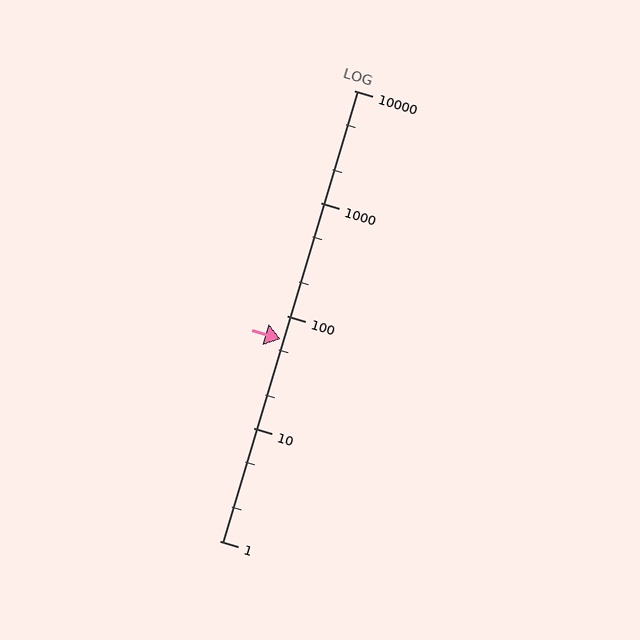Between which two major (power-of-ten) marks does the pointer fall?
The pointer is between 10 and 100.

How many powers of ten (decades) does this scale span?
The scale spans 4 decades, from 1 to 10000.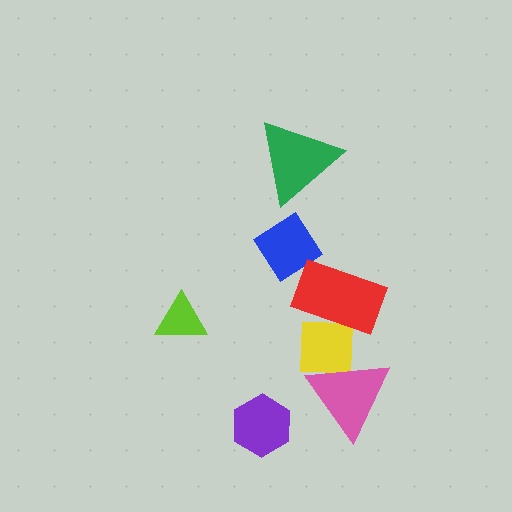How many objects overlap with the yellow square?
2 objects overlap with the yellow square.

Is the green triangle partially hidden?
No, no other shape covers it.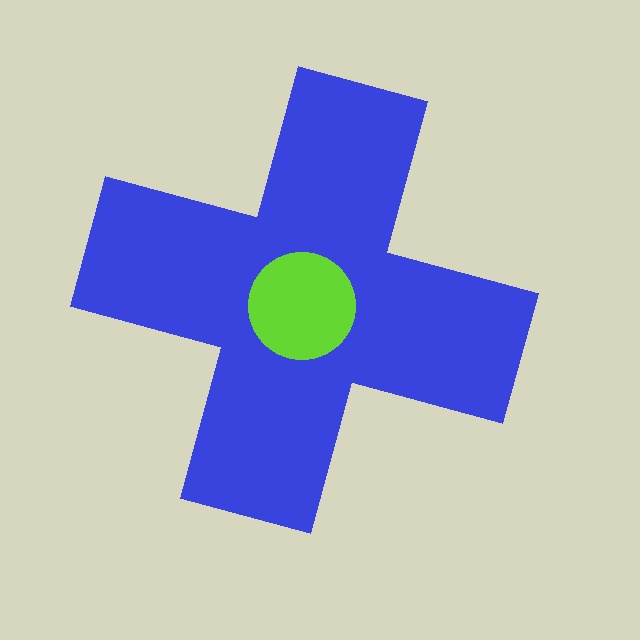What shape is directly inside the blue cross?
The lime circle.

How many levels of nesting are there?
2.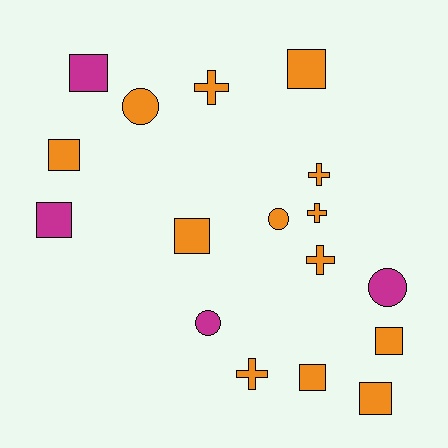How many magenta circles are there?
There are 2 magenta circles.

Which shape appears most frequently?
Square, with 8 objects.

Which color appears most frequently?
Orange, with 13 objects.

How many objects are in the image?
There are 17 objects.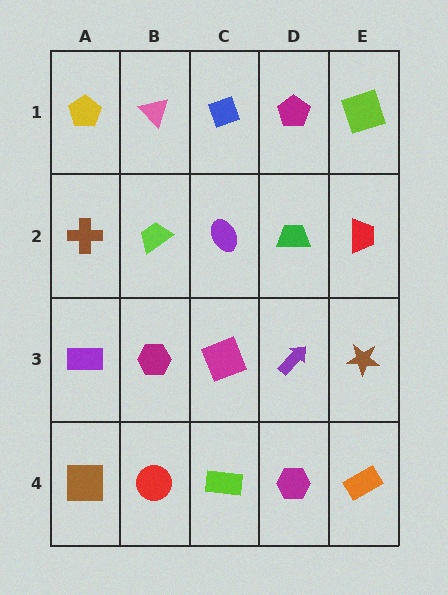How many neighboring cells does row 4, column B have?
3.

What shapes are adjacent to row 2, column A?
A yellow pentagon (row 1, column A), a purple rectangle (row 3, column A), a lime trapezoid (row 2, column B).